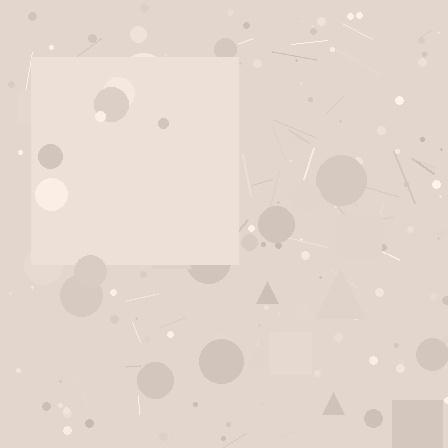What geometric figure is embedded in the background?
A square is embedded in the background.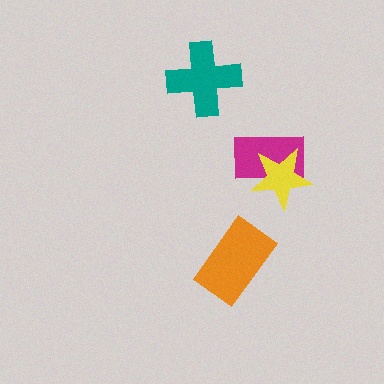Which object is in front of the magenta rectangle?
The yellow star is in front of the magenta rectangle.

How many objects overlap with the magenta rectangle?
1 object overlaps with the magenta rectangle.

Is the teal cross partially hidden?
No, no other shape covers it.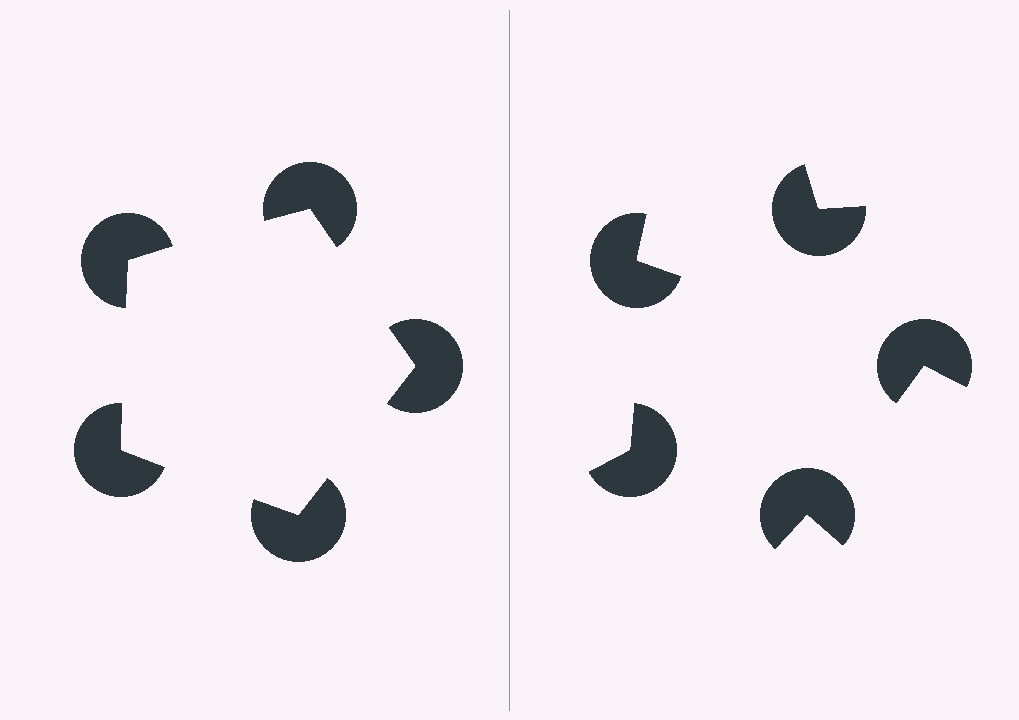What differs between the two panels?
The pac-man discs are positioned identically on both sides; only the wedge orientations differ. On the left they align to a pentagon; on the right they are misaligned.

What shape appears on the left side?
An illusory pentagon.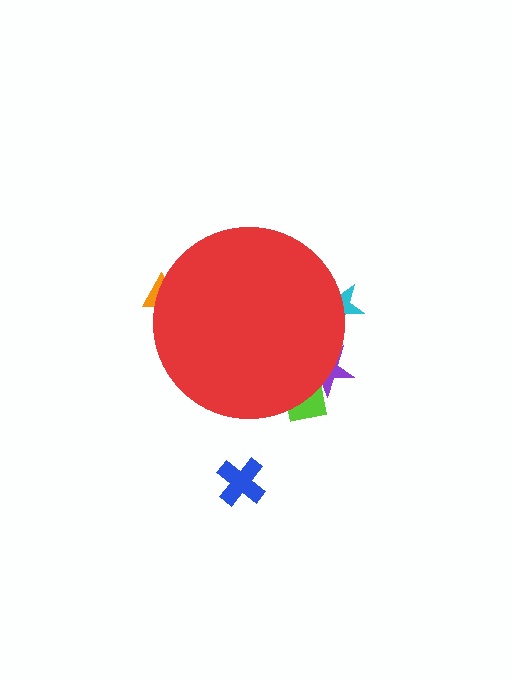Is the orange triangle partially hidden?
Yes, the orange triangle is partially hidden behind the red circle.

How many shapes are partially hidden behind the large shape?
4 shapes are partially hidden.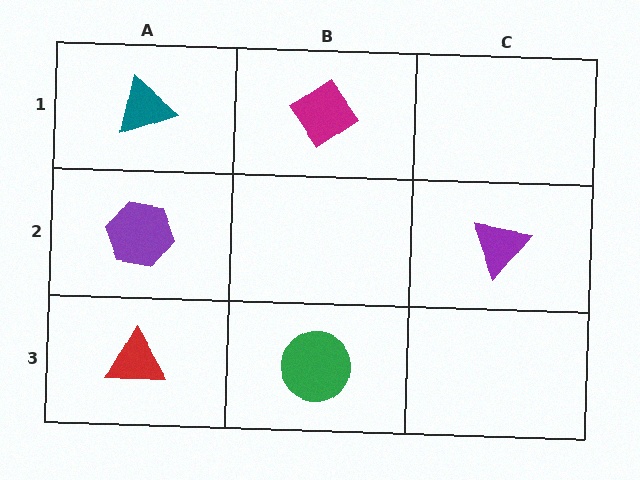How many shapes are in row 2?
2 shapes.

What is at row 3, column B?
A green circle.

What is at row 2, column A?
A purple hexagon.